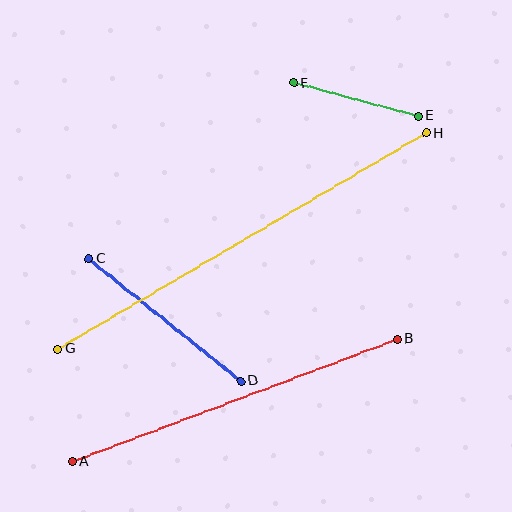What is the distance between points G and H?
The distance is approximately 427 pixels.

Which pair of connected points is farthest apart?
Points G and H are farthest apart.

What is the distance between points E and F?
The distance is approximately 129 pixels.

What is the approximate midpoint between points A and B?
The midpoint is at approximately (234, 400) pixels.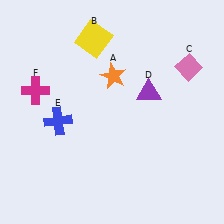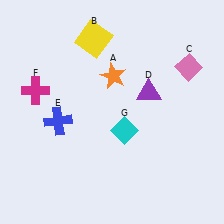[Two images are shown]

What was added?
A cyan diamond (G) was added in Image 2.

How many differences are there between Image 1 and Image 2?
There is 1 difference between the two images.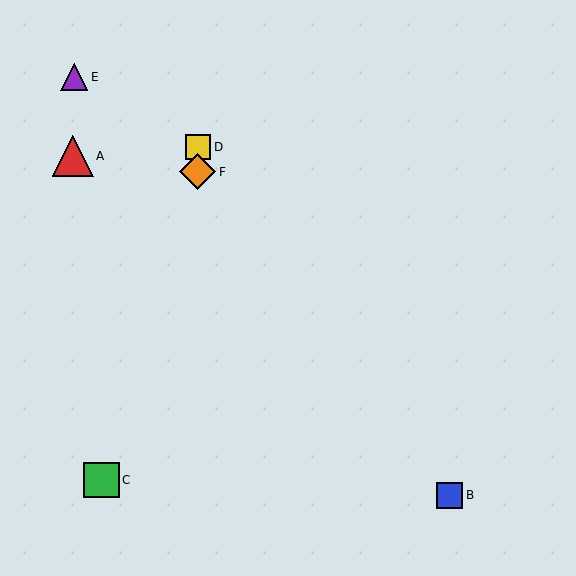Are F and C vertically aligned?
No, F is at x≈198 and C is at x≈101.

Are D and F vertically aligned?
Yes, both are at x≈198.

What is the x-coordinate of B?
Object B is at x≈450.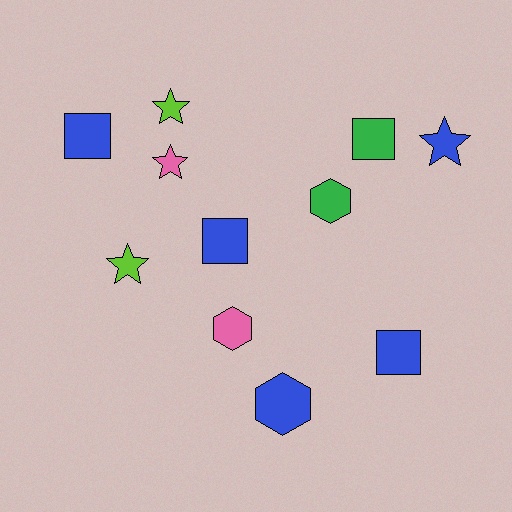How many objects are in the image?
There are 11 objects.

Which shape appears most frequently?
Star, with 4 objects.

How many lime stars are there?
There are 2 lime stars.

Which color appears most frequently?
Blue, with 5 objects.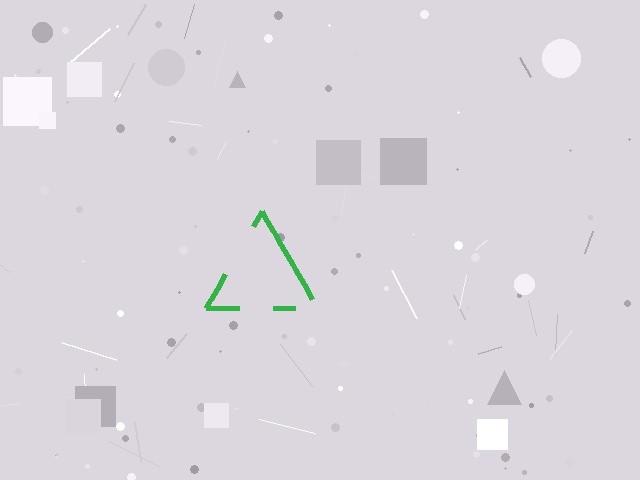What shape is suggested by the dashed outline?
The dashed outline suggests a triangle.